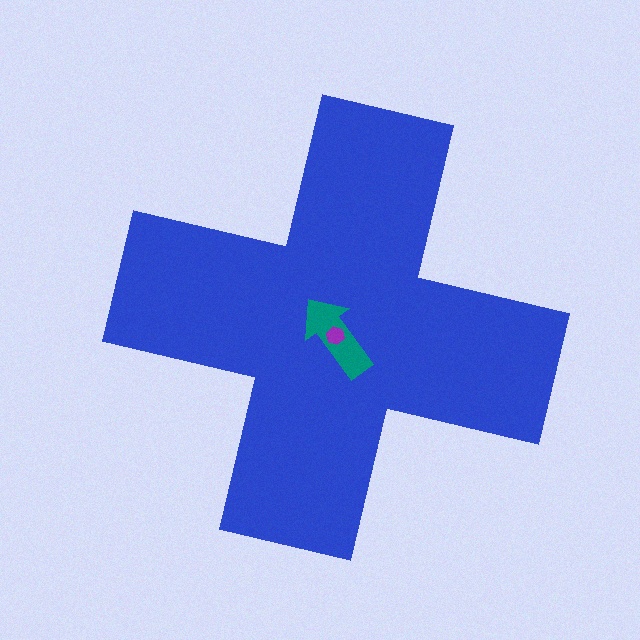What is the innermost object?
The purple hexagon.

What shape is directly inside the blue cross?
The teal arrow.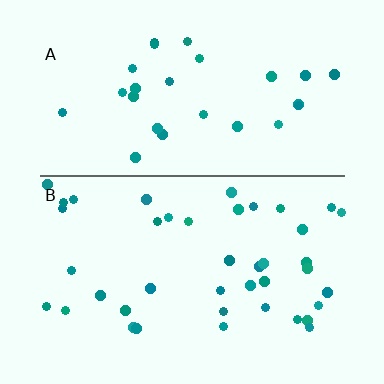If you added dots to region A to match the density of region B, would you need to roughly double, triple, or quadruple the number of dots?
Approximately double.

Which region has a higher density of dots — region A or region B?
B (the bottom).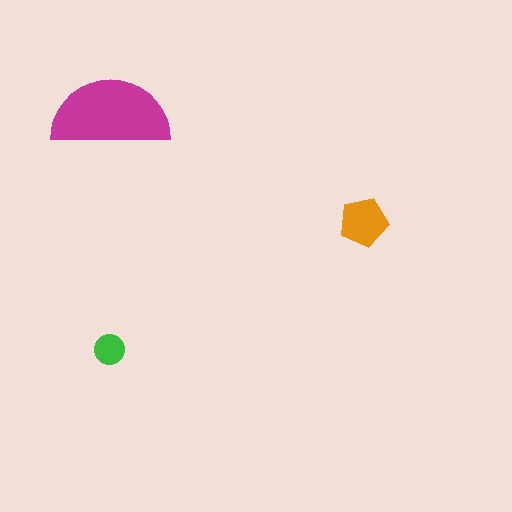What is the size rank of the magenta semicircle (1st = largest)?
1st.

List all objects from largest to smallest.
The magenta semicircle, the orange pentagon, the green circle.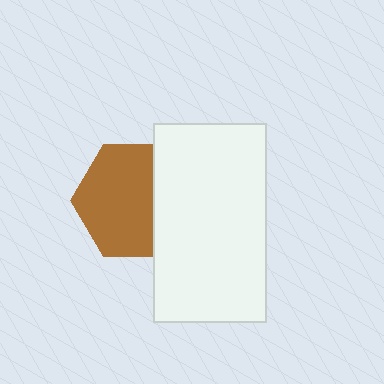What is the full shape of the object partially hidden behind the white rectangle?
The partially hidden object is a brown hexagon.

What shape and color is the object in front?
The object in front is a white rectangle.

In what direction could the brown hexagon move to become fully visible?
The brown hexagon could move left. That would shift it out from behind the white rectangle entirely.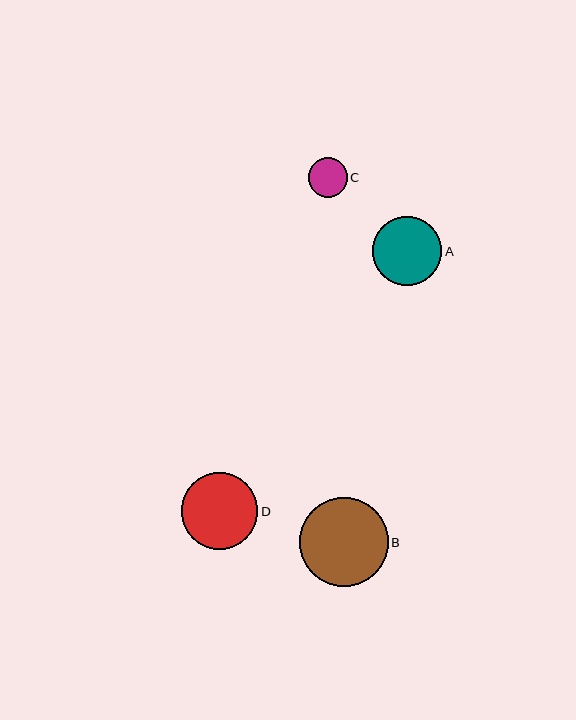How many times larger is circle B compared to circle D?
Circle B is approximately 1.2 times the size of circle D.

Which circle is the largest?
Circle B is the largest with a size of approximately 89 pixels.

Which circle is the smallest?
Circle C is the smallest with a size of approximately 39 pixels.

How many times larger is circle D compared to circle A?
Circle D is approximately 1.1 times the size of circle A.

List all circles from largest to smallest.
From largest to smallest: B, D, A, C.